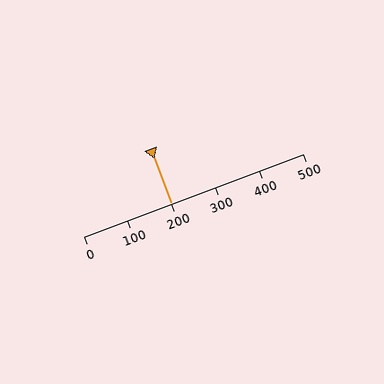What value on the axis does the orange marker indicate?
The marker indicates approximately 200.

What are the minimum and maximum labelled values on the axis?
The axis runs from 0 to 500.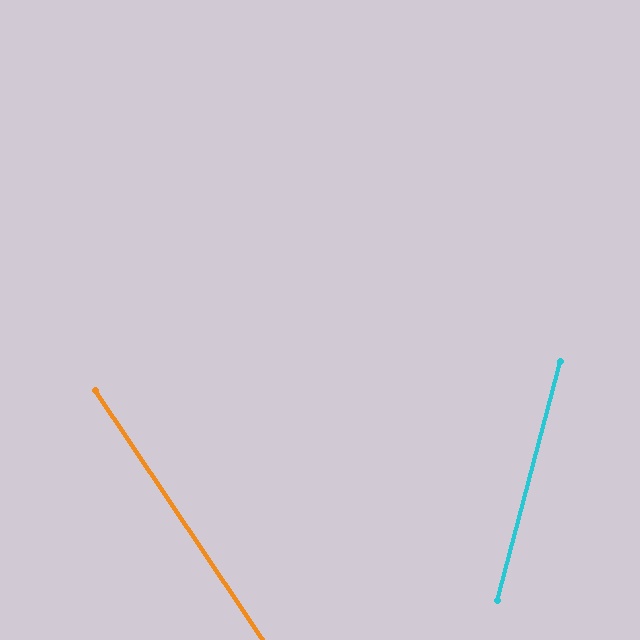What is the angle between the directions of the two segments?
Approximately 49 degrees.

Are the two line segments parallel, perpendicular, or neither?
Neither parallel nor perpendicular — they differ by about 49°.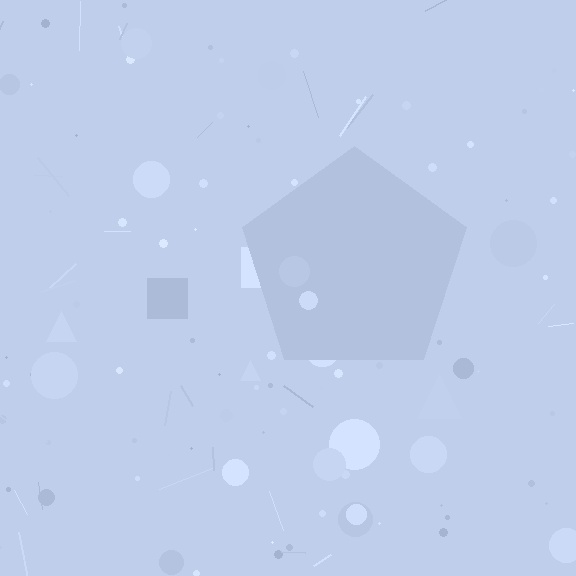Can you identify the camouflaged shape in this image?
The camouflaged shape is a pentagon.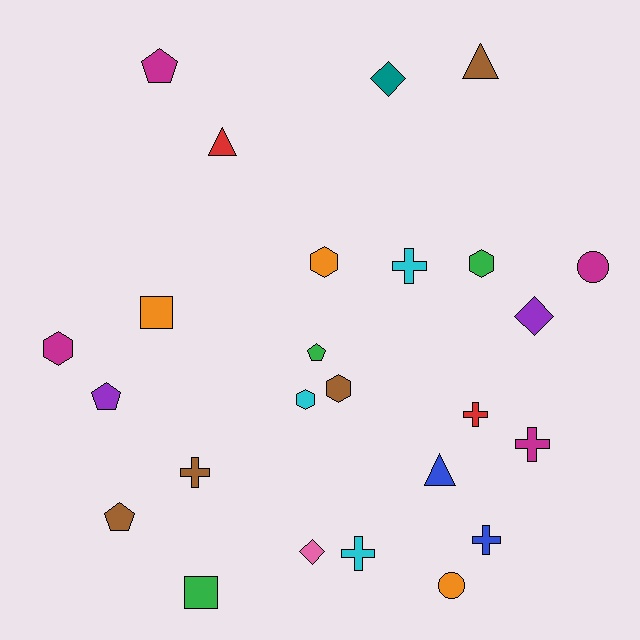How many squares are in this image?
There are 2 squares.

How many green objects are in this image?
There are 3 green objects.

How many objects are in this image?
There are 25 objects.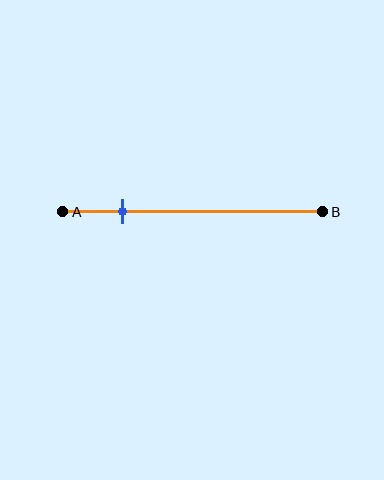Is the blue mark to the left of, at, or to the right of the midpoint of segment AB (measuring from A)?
The blue mark is to the left of the midpoint of segment AB.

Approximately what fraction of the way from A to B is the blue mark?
The blue mark is approximately 25% of the way from A to B.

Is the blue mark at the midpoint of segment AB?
No, the mark is at about 25% from A, not at the 50% midpoint.